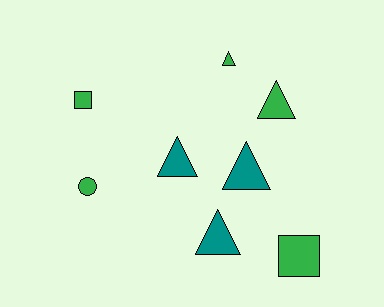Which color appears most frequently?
Green, with 5 objects.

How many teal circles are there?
There are no teal circles.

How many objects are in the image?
There are 8 objects.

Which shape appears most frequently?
Triangle, with 5 objects.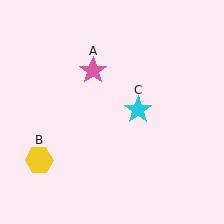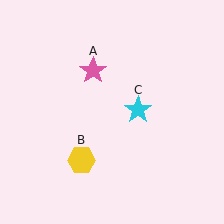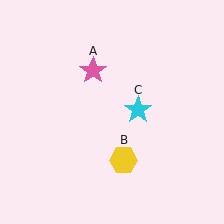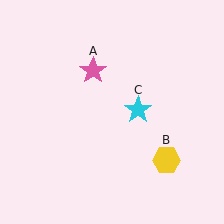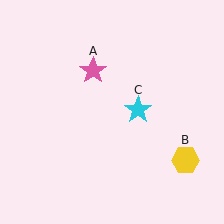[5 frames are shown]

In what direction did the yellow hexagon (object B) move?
The yellow hexagon (object B) moved right.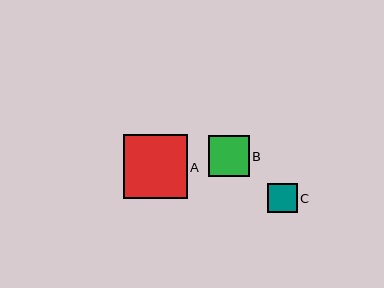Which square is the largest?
Square A is the largest with a size of approximately 64 pixels.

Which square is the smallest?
Square C is the smallest with a size of approximately 30 pixels.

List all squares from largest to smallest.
From largest to smallest: A, B, C.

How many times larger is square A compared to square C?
Square A is approximately 2.1 times the size of square C.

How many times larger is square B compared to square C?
Square B is approximately 1.4 times the size of square C.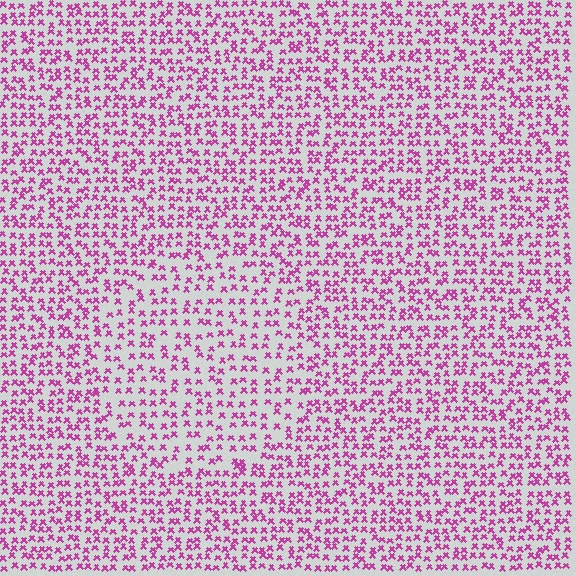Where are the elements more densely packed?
The elements are more densely packed outside the circle boundary.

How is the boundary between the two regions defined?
The boundary is defined by a change in element density (approximately 1.5x ratio). All elements are the same color, size, and shape.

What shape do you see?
I see a circle.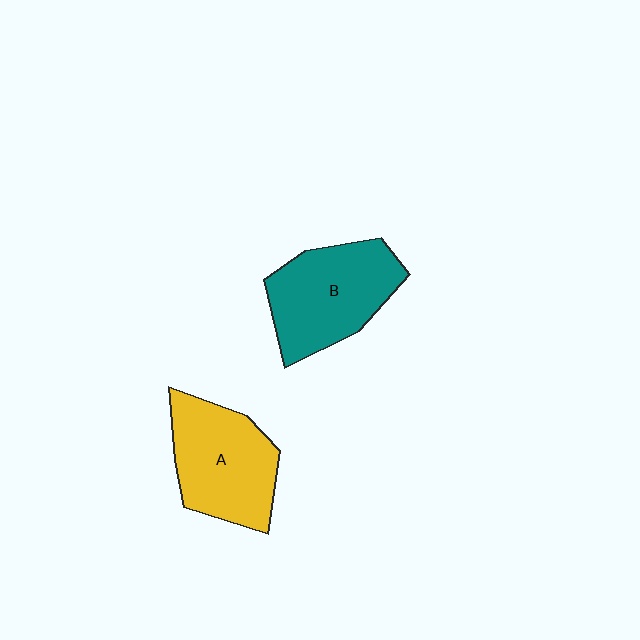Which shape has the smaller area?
Shape A (yellow).